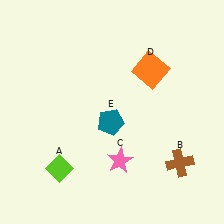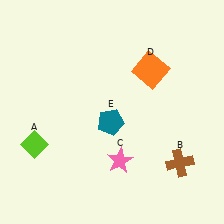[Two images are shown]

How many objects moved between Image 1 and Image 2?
1 object moved between the two images.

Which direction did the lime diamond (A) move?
The lime diamond (A) moved left.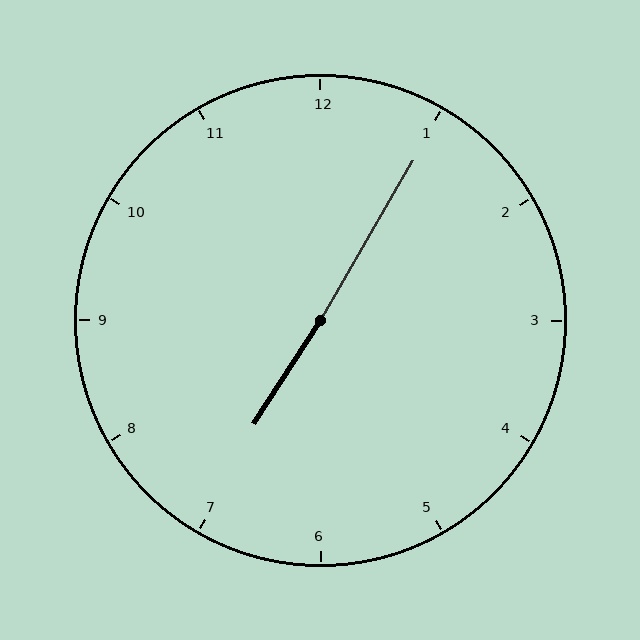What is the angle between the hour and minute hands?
Approximately 178 degrees.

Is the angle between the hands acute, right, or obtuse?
It is obtuse.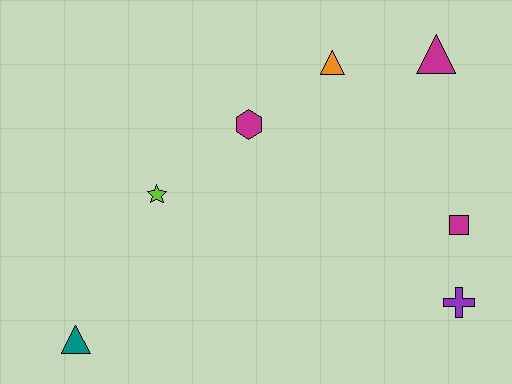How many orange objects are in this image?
There is 1 orange object.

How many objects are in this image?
There are 7 objects.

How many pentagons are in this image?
There are no pentagons.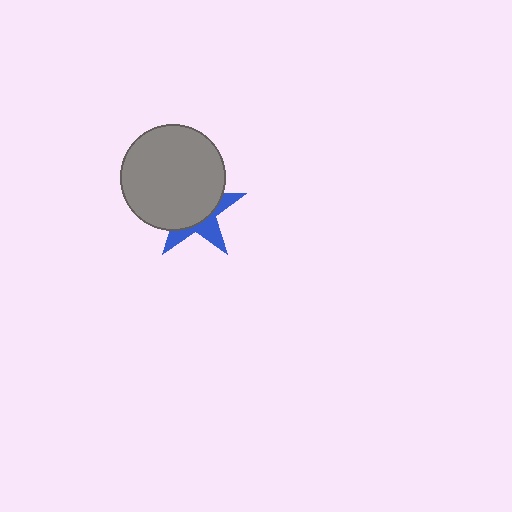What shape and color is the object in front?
The object in front is a gray circle.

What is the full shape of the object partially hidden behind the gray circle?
The partially hidden object is a blue star.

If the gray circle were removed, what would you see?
You would see the complete blue star.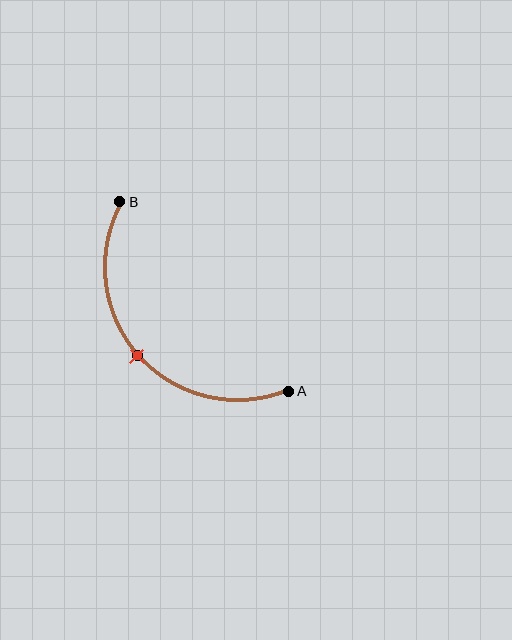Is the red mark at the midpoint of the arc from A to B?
Yes. The red mark lies on the arc at equal arc-length from both A and B — it is the arc midpoint.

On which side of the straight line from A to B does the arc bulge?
The arc bulges below and to the left of the straight line connecting A and B.